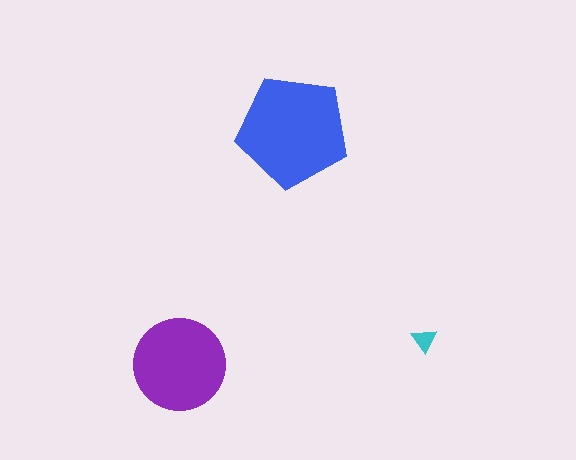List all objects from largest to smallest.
The blue pentagon, the purple circle, the cyan triangle.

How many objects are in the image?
There are 3 objects in the image.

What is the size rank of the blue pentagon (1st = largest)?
1st.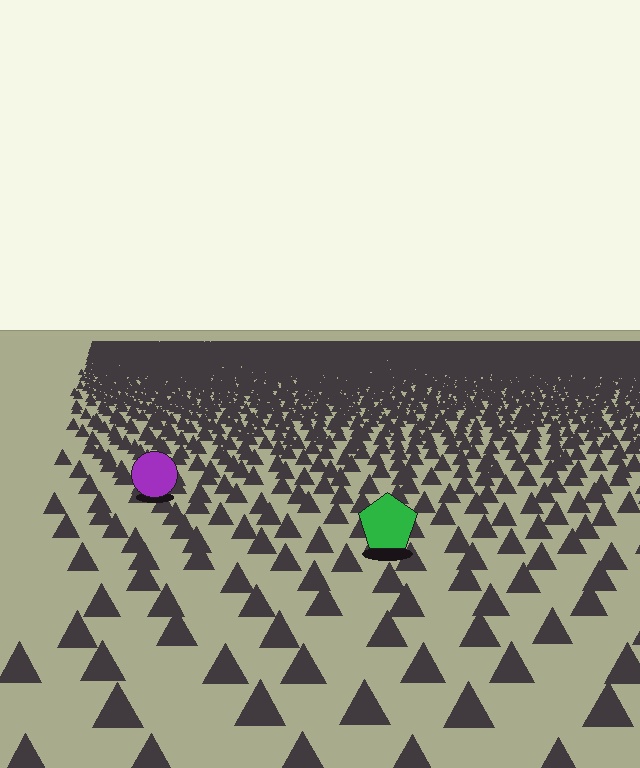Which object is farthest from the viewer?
The purple circle is farthest from the viewer. It appears smaller and the ground texture around it is denser.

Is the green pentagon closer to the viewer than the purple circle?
Yes. The green pentagon is closer — you can tell from the texture gradient: the ground texture is coarser near it.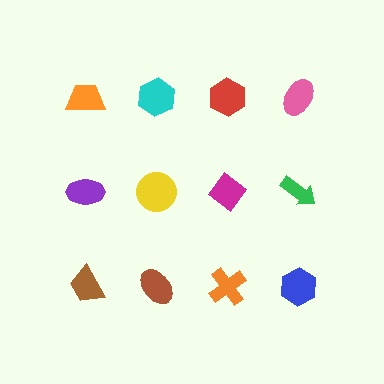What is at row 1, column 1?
An orange trapezoid.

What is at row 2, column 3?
A magenta diamond.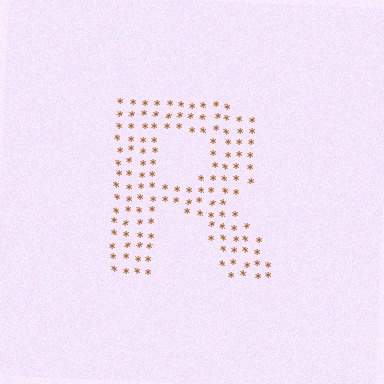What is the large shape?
The large shape is the letter R.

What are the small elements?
The small elements are asterisks.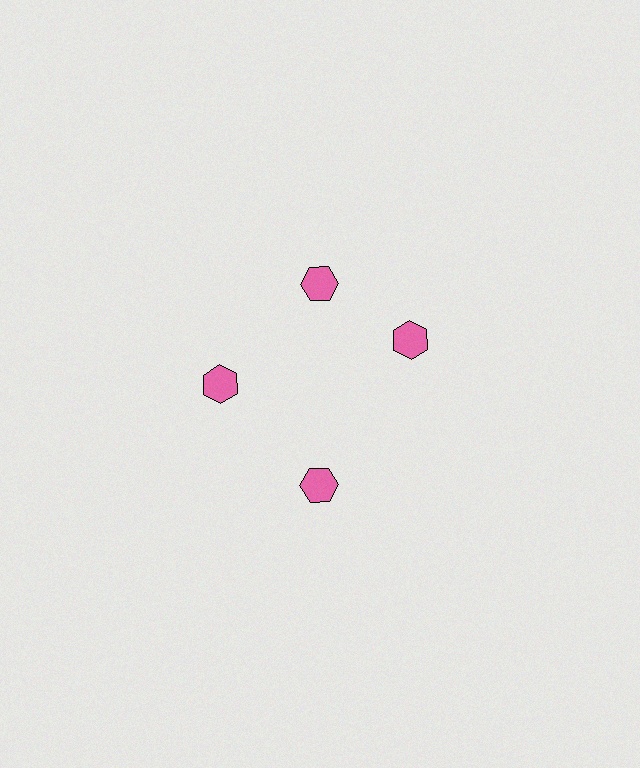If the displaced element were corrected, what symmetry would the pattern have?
It would have 4-fold rotational symmetry — the pattern would map onto itself every 90 degrees.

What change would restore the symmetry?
The symmetry would be restored by rotating it back into even spacing with its neighbors so that all 4 hexagons sit at equal angles and equal distance from the center.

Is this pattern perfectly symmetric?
No. The 4 pink hexagons are arranged in a ring, but one element near the 3 o'clock position is rotated out of alignment along the ring, breaking the 4-fold rotational symmetry.